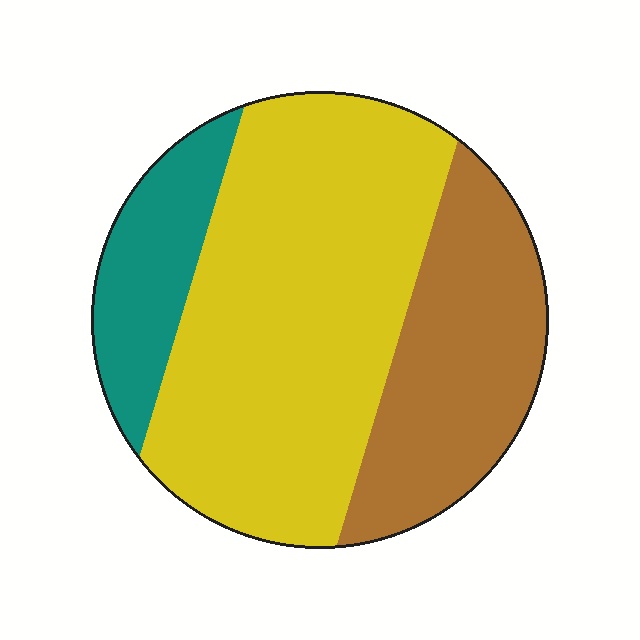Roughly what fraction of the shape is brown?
Brown takes up between a sixth and a third of the shape.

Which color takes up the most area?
Yellow, at roughly 55%.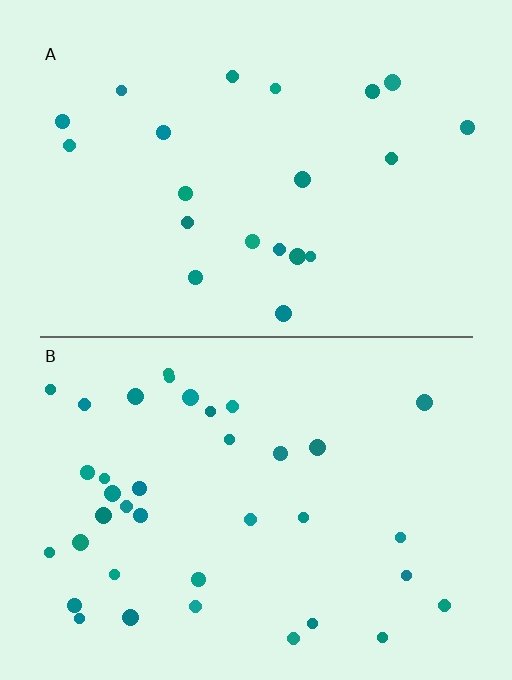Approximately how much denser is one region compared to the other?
Approximately 1.8× — region B over region A.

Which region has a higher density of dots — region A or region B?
B (the bottom).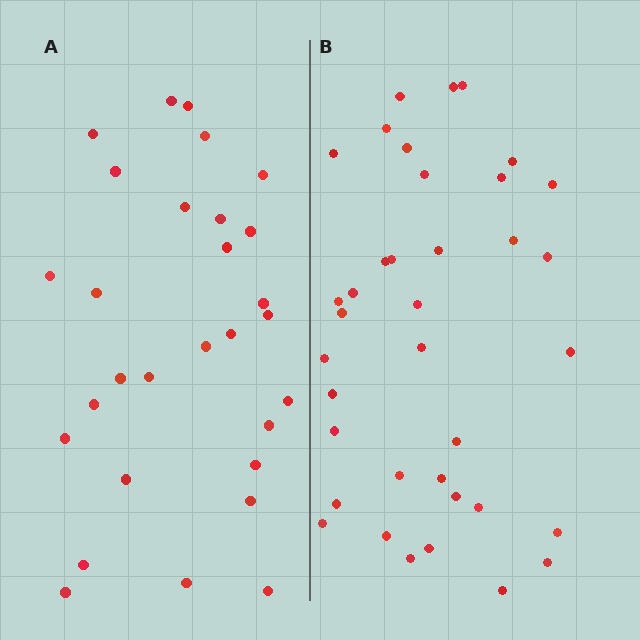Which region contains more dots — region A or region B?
Region B (the right region) has more dots.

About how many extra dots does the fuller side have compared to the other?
Region B has roughly 8 or so more dots than region A.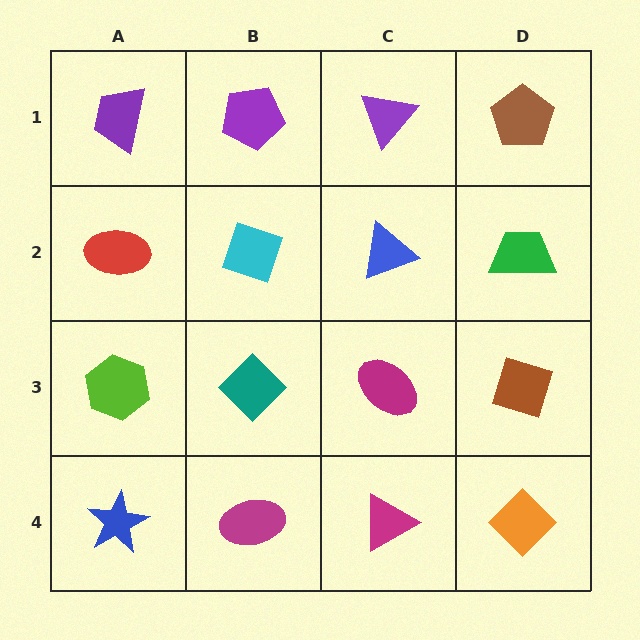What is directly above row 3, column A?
A red ellipse.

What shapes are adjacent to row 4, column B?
A teal diamond (row 3, column B), a blue star (row 4, column A), a magenta triangle (row 4, column C).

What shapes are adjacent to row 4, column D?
A brown diamond (row 3, column D), a magenta triangle (row 4, column C).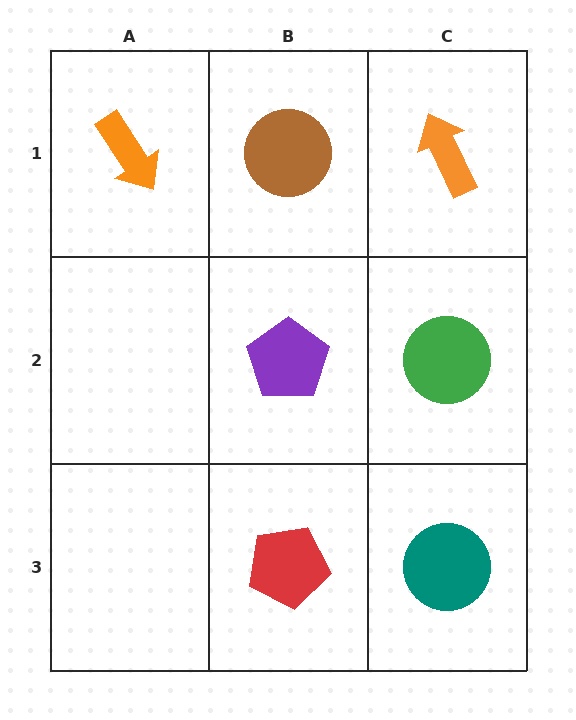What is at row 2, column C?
A green circle.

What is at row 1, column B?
A brown circle.